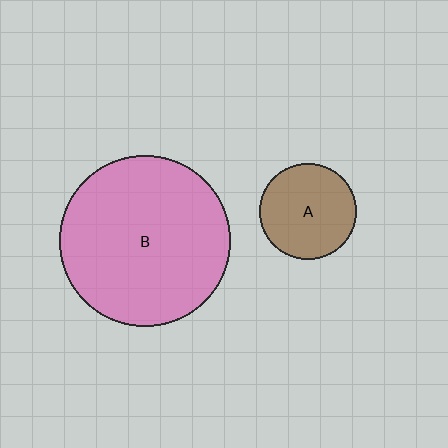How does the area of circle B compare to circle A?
Approximately 3.2 times.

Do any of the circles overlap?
No, none of the circles overlap.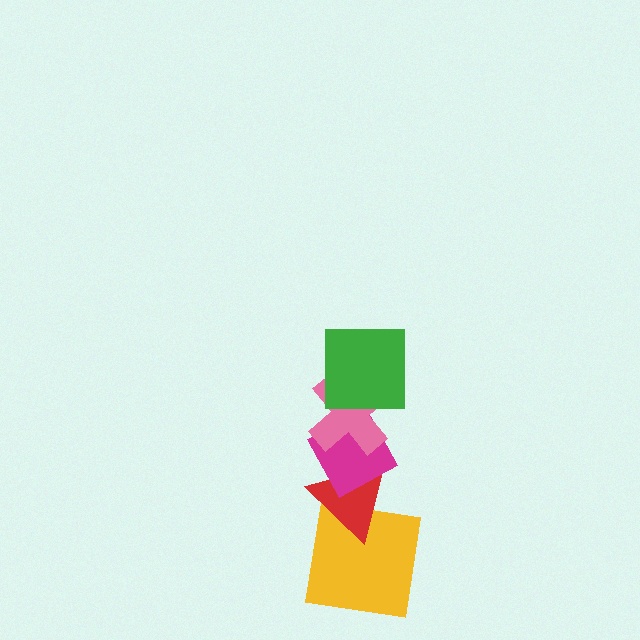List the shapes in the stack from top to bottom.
From top to bottom: the green square, the pink cross, the magenta diamond, the red triangle, the yellow square.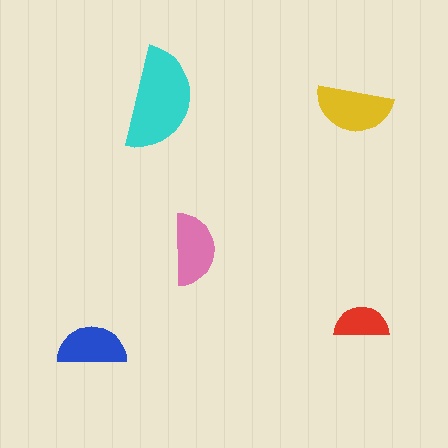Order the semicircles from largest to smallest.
the cyan one, the yellow one, the pink one, the blue one, the red one.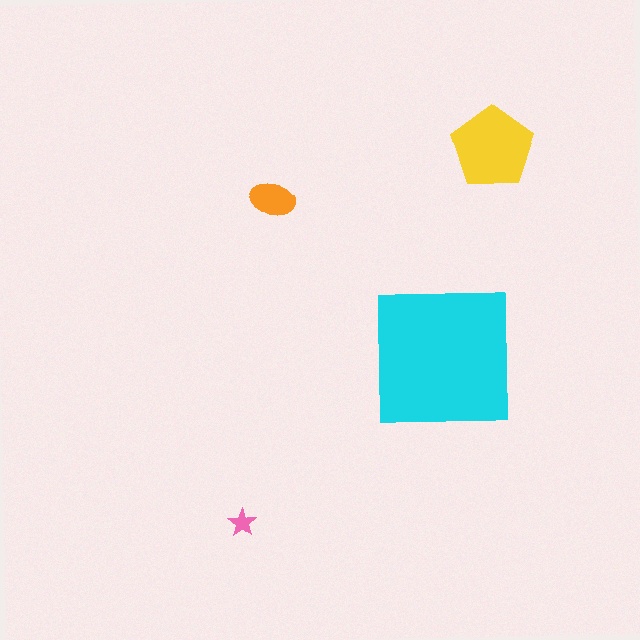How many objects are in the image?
There are 4 objects in the image.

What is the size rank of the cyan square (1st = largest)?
1st.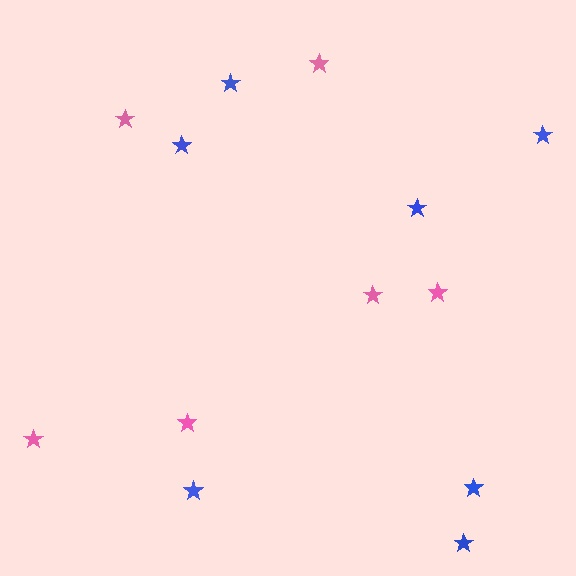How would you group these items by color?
There are 2 groups: one group of blue stars (7) and one group of pink stars (6).